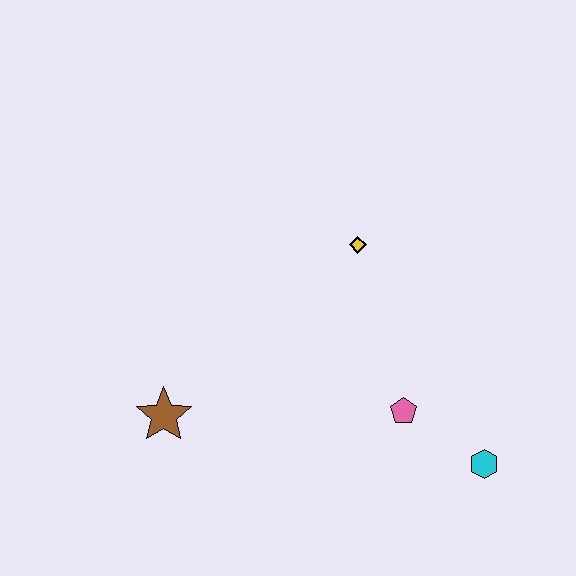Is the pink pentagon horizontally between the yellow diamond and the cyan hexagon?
Yes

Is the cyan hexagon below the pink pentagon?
Yes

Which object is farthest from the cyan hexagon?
The brown star is farthest from the cyan hexagon.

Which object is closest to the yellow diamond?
The pink pentagon is closest to the yellow diamond.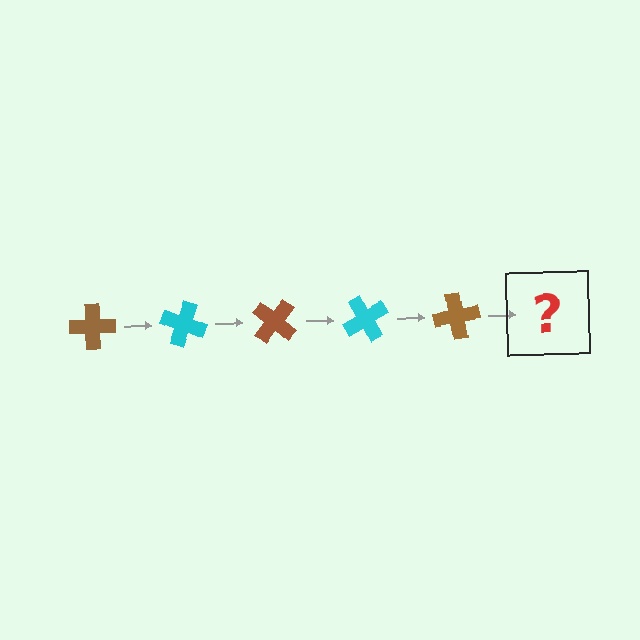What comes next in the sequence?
The next element should be a cyan cross, rotated 100 degrees from the start.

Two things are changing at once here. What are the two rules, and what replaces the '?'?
The two rules are that it rotates 20 degrees each step and the color cycles through brown and cyan. The '?' should be a cyan cross, rotated 100 degrees from the start.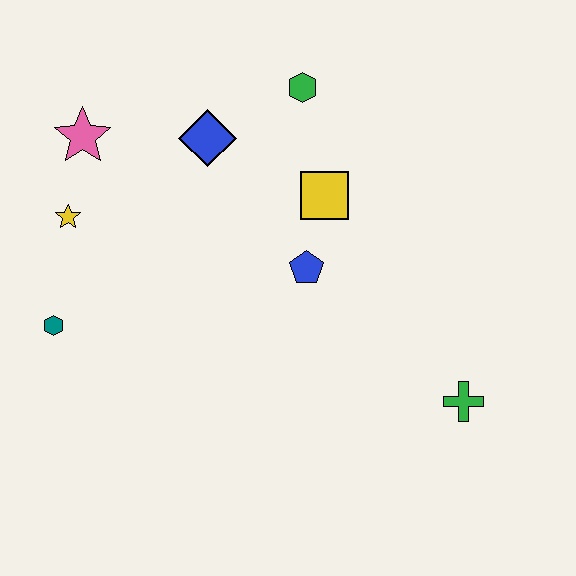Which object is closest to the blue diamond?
The green hexagon is closest to the blue diamond.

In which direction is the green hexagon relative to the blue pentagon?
The green hexagon is above the blue pentagon.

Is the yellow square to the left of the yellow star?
No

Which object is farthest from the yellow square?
The teal hexagon is farthest from the yellow square.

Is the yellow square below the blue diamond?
Yes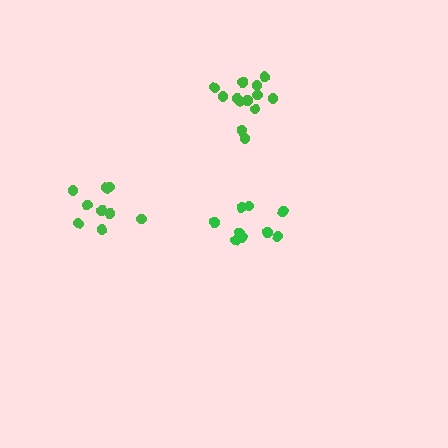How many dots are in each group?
Group 1: 13 dots, Group 2: 9 dots, Group 3: 9 dots (31 total).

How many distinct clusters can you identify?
There are 3 distinct clusters.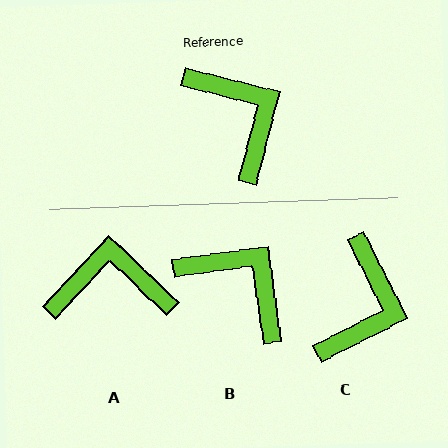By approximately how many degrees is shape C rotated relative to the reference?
Approximately 49 degrees clockwise.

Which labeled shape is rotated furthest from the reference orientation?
A, about 61 degrees away.